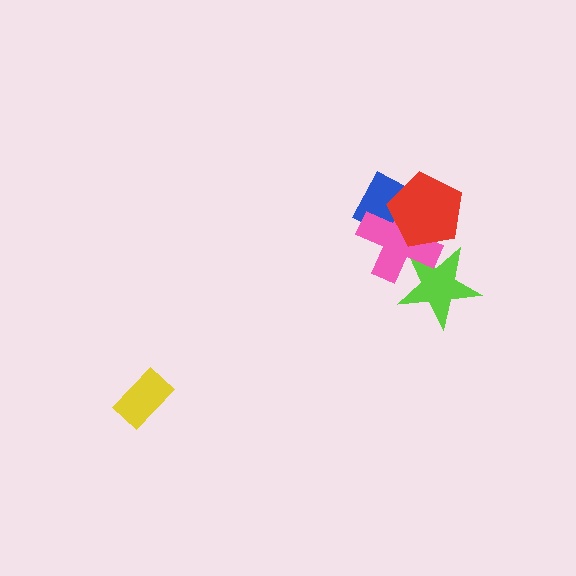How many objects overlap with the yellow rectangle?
0 objects overlap with the yellow rectangle.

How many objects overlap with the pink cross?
3 objects overlap with the pink cross.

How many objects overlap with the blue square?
2 objects overlap with the blue square.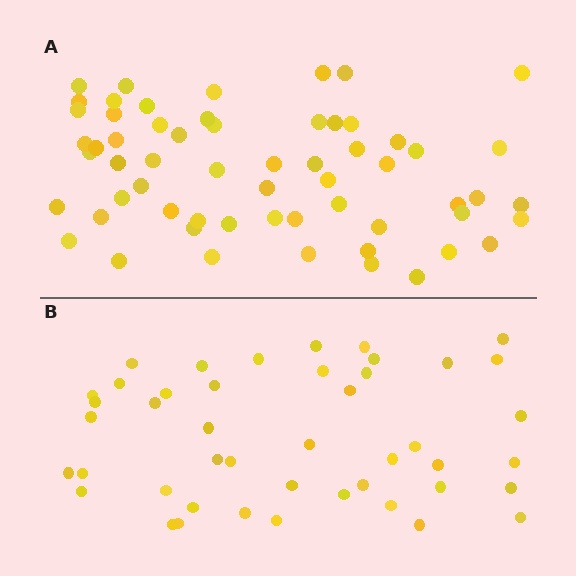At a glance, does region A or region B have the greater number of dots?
Region A (the top region) has more dots.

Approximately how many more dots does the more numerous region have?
Region A has approximately 15 more dots than region B.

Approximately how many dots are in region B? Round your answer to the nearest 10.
About 40 dots. (The exact count is 45, which rounds to 40.)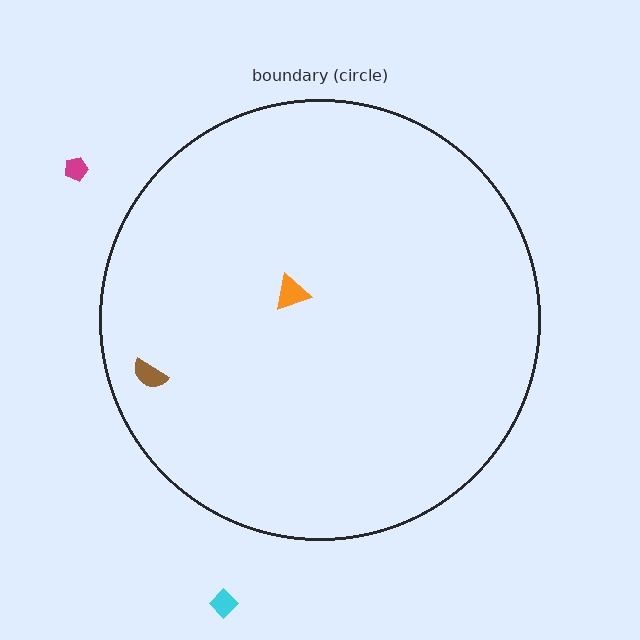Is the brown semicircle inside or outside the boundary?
Inside.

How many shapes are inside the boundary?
2 inside, 2 outside.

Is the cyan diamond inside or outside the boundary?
Outside.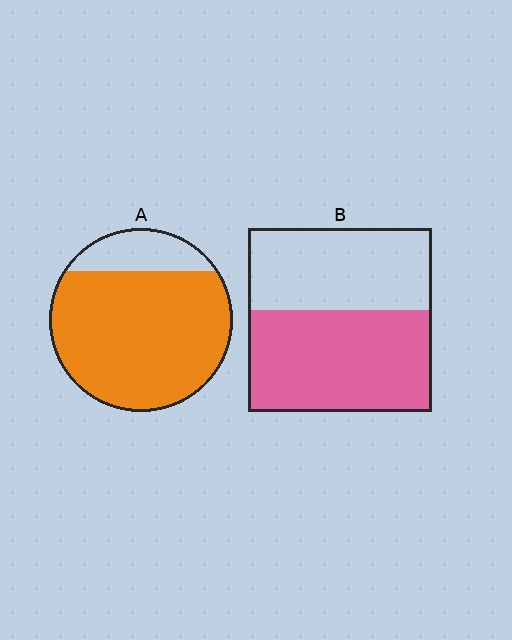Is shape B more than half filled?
Yes.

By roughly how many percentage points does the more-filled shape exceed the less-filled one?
By roughly 25 percentage points (A over B).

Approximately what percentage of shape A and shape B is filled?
A is approximately 80% and B is approximately 55%.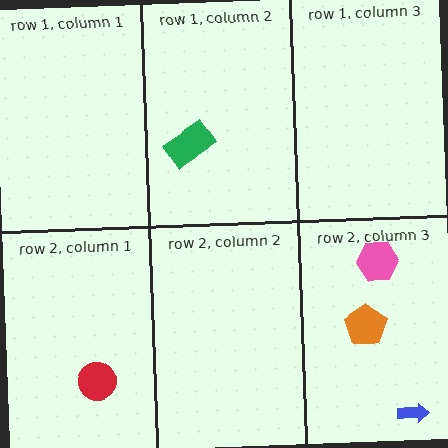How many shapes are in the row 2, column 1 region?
1.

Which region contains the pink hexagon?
The row 2, column 3 region.